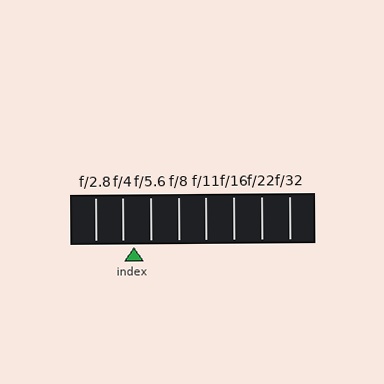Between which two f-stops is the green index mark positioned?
The index mark is between f/4 and f/5.6.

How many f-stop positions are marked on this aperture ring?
There are 8 f-stop positions marked.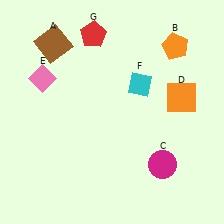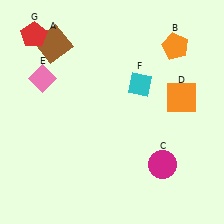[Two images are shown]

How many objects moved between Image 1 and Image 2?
1 object moved between the two images.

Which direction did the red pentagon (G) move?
The red pentagon (G) moved left.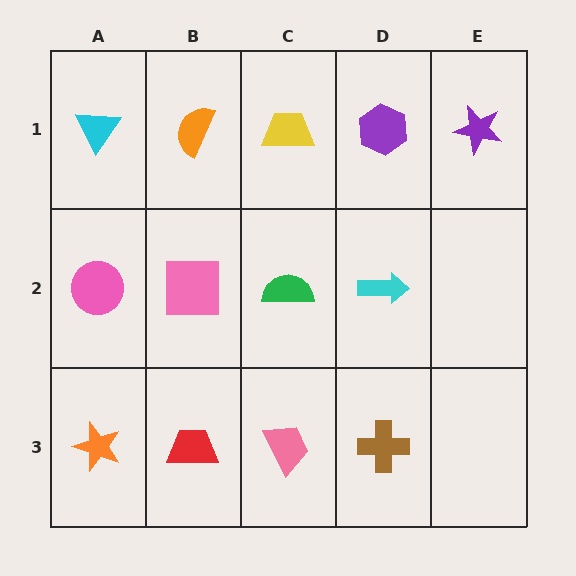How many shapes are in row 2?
4 shapes.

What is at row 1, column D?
A purple hexagon.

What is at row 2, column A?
A pink circle.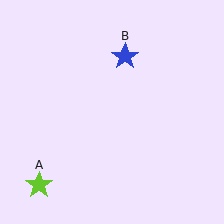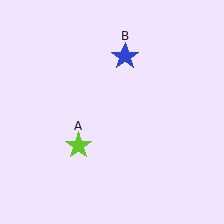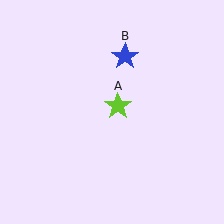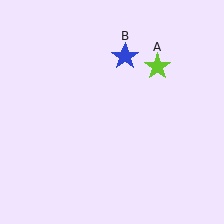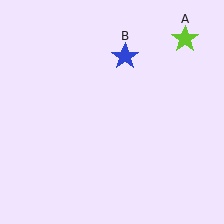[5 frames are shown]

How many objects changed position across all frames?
1 object changed position: lime star (object A).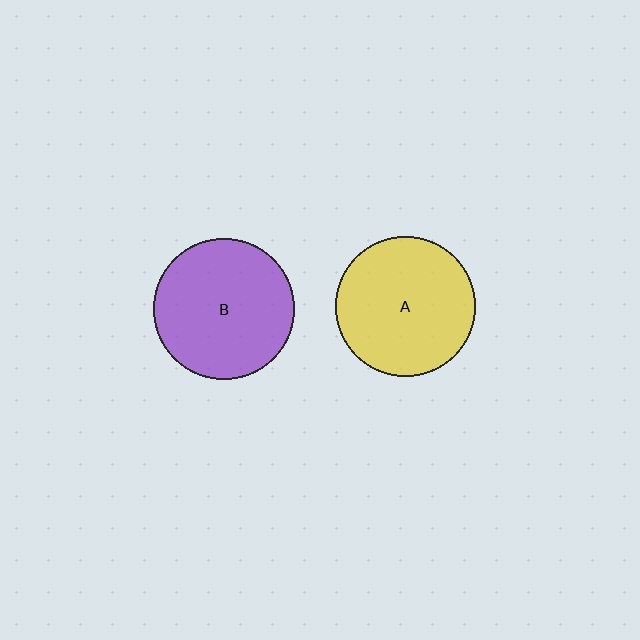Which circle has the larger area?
Circle B (purple).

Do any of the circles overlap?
No, none of the circles overlap.